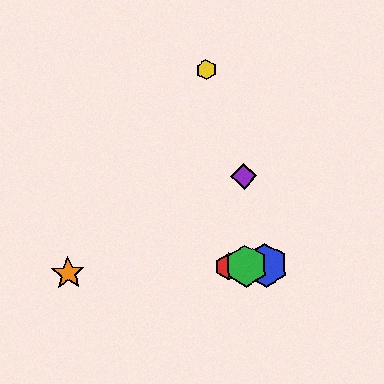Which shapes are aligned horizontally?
The red hexagon, the blue hexagon, the green hexagon, the orange star are aligned horizontally.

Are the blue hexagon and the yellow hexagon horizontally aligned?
No, the blue hexagon is at y≈265 and the yellow hexagon is at y≈69.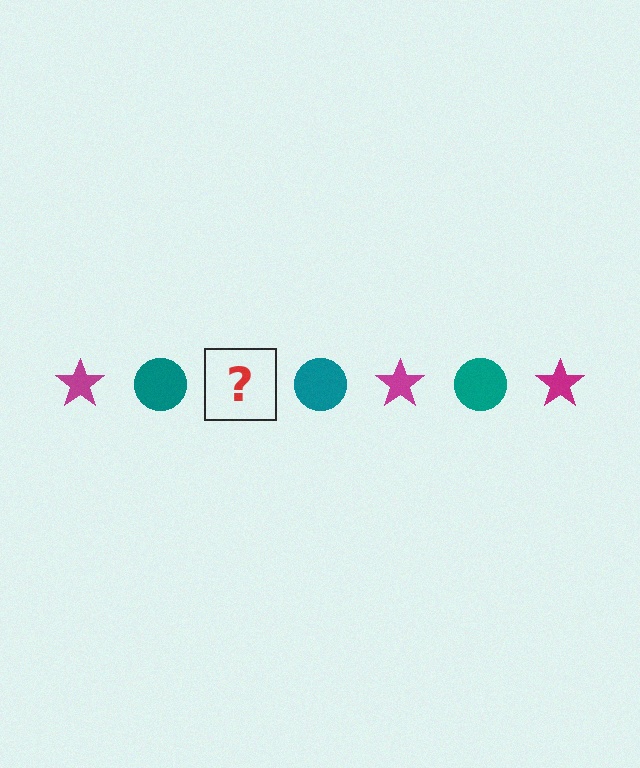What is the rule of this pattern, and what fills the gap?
The rule is that the pattern alternates between magenta star and teal circle. The gap should be filled with a magenta star.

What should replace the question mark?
The question mark should be replaced with a magenta star.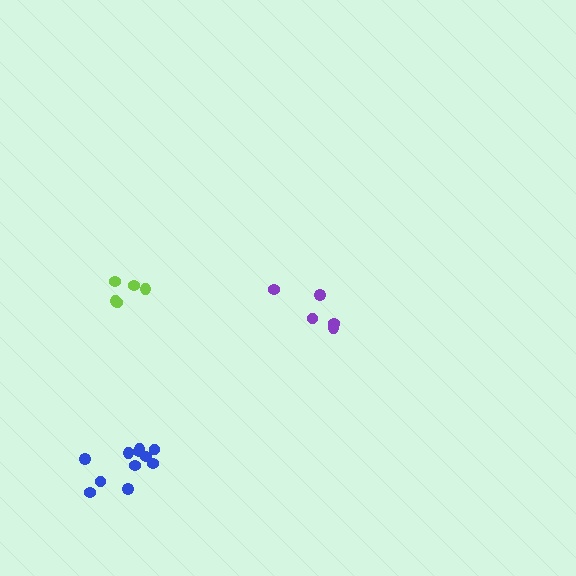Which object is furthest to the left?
The lime cluster is leftmost.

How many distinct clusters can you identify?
There are 3 distinct clusters.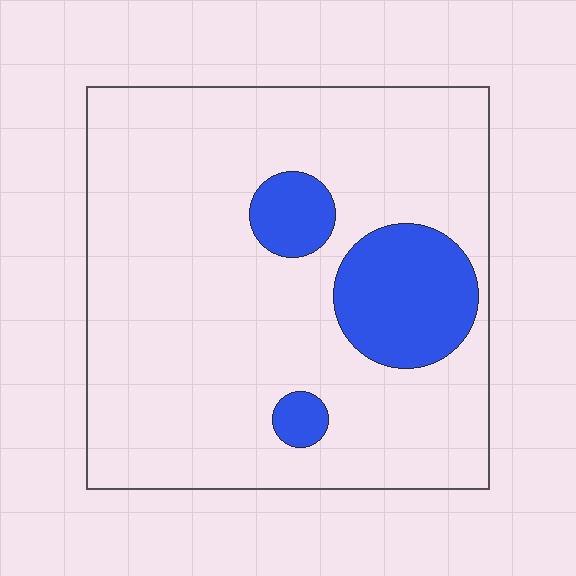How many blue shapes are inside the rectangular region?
3.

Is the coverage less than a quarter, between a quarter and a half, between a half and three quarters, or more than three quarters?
Less than a quarter.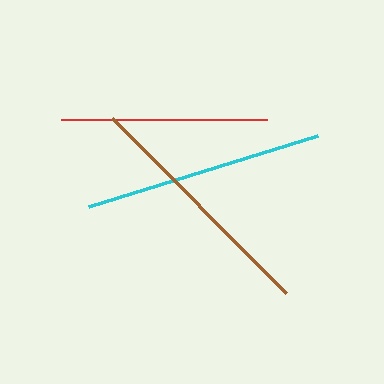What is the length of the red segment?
The red segment is approximately 206 pixels long.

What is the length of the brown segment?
The brown segment is approximately 247 pixels long.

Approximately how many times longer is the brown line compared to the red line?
The brown line is approximately 1.2 times the length of the red line.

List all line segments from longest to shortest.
From longest to shortest: brown, cyan, red.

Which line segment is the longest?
The brown line is the longest at approximately 247 pixels.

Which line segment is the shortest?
The red line is the shortest at approximately 206 pixels.